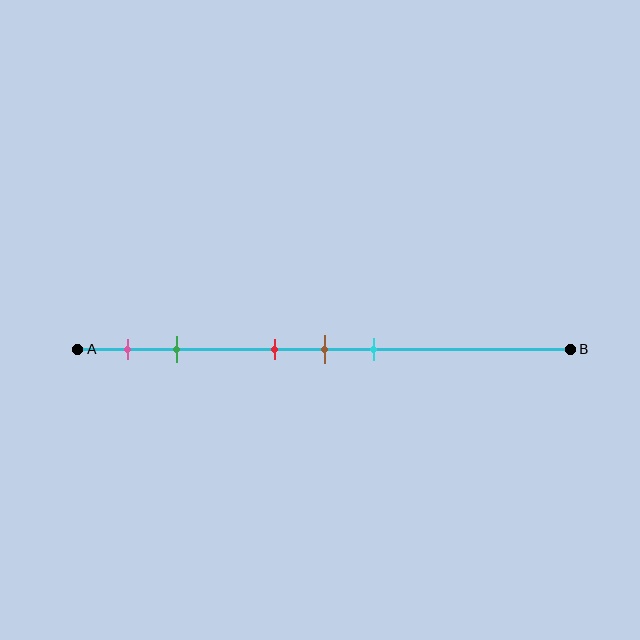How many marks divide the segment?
There are 5 marks dividing the segment.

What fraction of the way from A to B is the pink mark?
The pink mark is approximately 10% (0.1) of the way from A to B.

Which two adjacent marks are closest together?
The red and brown marks are the closest adjacent pair.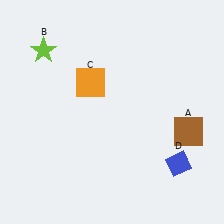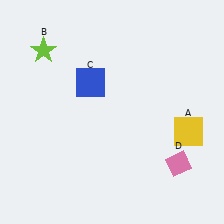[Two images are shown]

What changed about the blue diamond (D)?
In Image 1, D is blue. In Image 2, it changed to pink.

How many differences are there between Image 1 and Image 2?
There are 3 differences between the two images.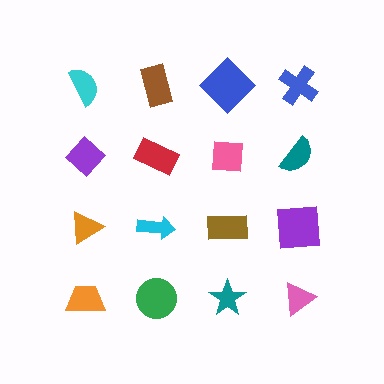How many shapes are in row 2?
4 shapes.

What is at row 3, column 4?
A purple square.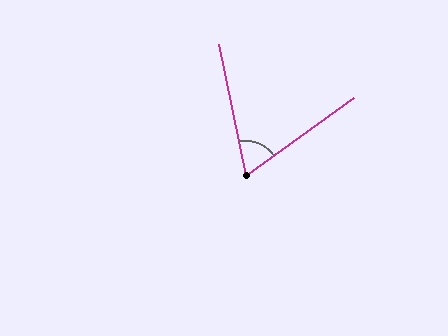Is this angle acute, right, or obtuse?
It is acute.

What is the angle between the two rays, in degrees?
Approximately 66 degrees.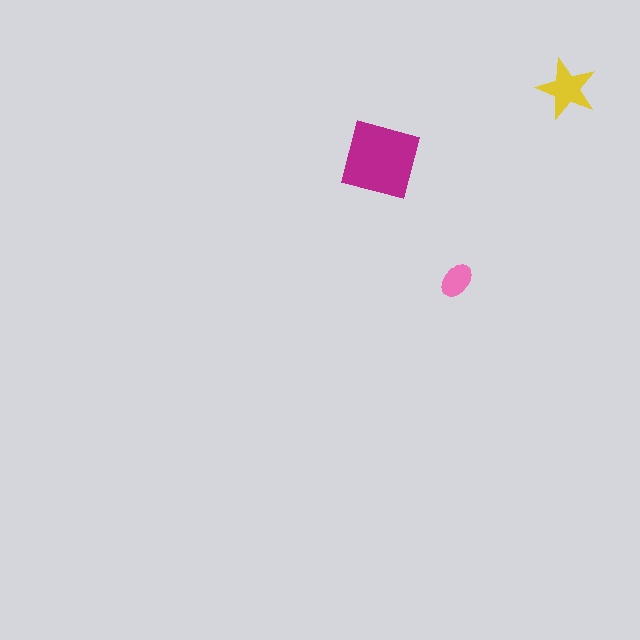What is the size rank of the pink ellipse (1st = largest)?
3rd.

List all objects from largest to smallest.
The magenta diamond, the yellow star, the pink ellipse.